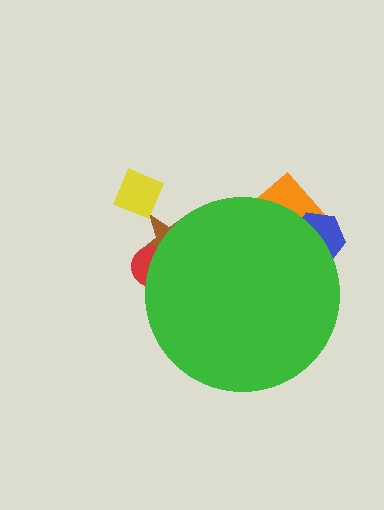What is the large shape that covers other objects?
A green circle.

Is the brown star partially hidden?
Yes, the brown star is partially hidden behind the green circle.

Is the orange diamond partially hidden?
Yes, the orange diamond is partially hidden behind the green circle.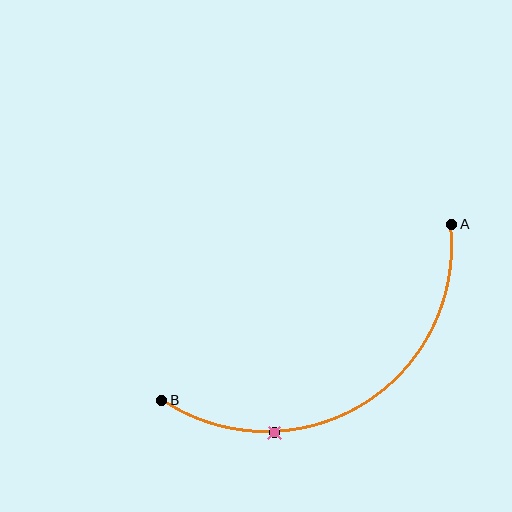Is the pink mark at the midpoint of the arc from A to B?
No. The pink mark lies on the arc but is closer to endpoint B. The arc midpoint would be at the point on the curve equidistant along the arc from both A and B.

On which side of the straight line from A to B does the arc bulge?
The arc bulges below the straight line connecting A and B.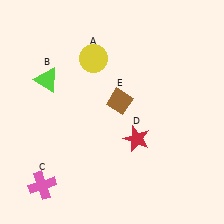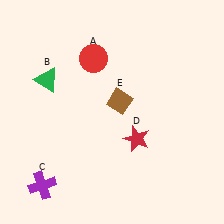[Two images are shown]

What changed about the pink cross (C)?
In Image 1, C is pink. In Image 2, it changed to purple.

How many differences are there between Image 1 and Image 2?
There are 3 differences between the two images.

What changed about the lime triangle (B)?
In Image 1, B is lime. In Image 2, it changed to green.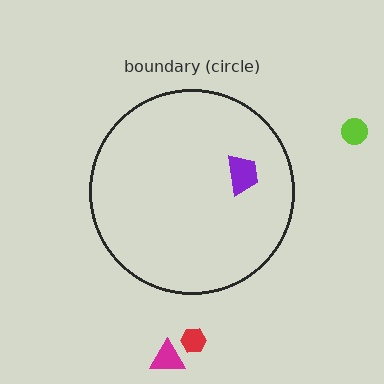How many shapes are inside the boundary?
1 inside, 3 outside.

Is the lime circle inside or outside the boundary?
Outside.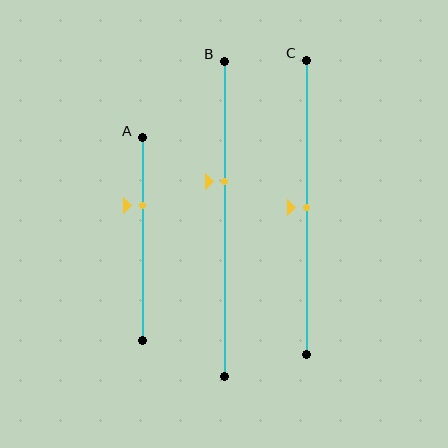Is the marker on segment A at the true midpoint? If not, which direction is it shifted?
No, the marker on segment A is shifted upward by about 17% of the segment length.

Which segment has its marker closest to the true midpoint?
Segment C has its marker closest to the true midpoint.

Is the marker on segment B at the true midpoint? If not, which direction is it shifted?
No, the marker on segment B is shifted upward by about 12% of the segment length.